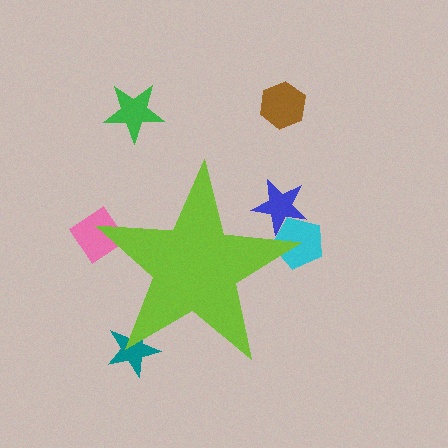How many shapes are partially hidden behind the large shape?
4 shapes are partially hidden.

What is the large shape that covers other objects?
A lime star.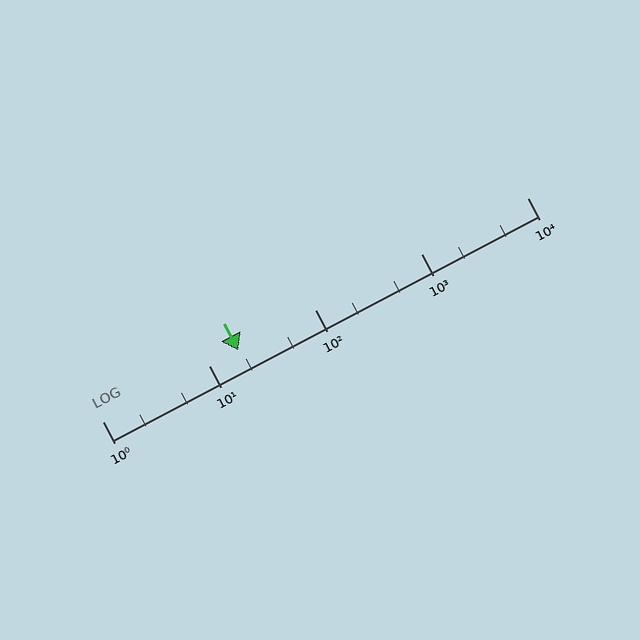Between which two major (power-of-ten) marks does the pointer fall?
The pointer is between 10 and 100.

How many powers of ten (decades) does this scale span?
The scale spans 4 decades, from 1 to 10000.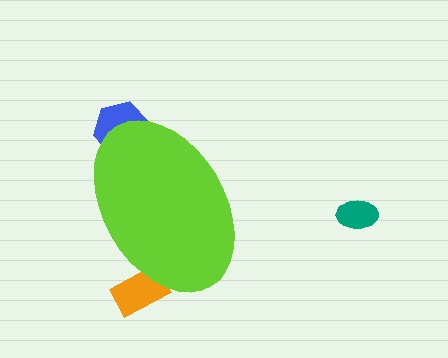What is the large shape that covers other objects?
A lime ellipse.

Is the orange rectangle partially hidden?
Yes, the orange rectangle is partially hidden behind the lime ellipse.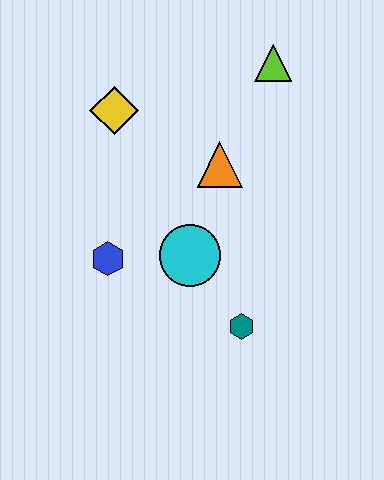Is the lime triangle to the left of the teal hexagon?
No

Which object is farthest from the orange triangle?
The teal hexagon is farthest from the orange triangle.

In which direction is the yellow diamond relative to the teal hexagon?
The yellow diamond is above the teal hexagon.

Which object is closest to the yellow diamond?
The orange triangle is closest to the yellow diamond.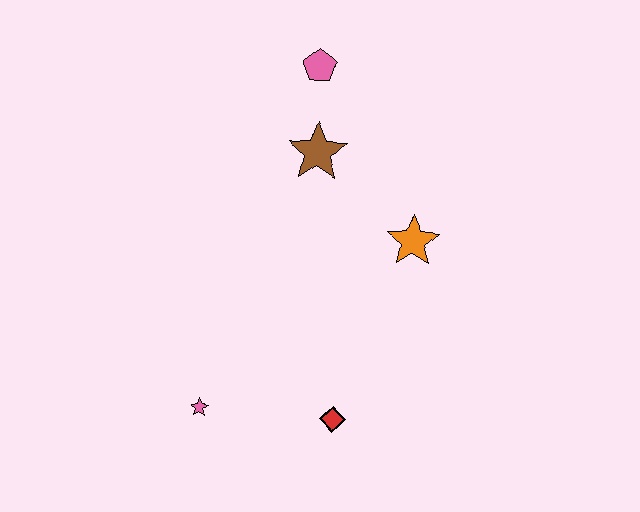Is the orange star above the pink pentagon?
No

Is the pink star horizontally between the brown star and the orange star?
No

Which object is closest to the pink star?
The red diamond is closest to the pink star.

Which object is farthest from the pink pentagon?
The pink star is farthest from the pink pentagon.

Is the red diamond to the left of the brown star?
No